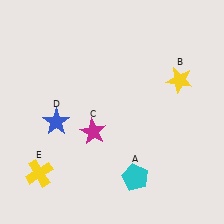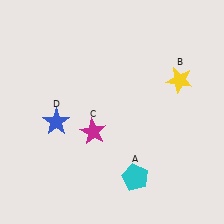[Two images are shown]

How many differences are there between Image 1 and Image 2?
There is 1 difference between the two images.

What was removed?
The yellow cross (E) was removed in Image 2.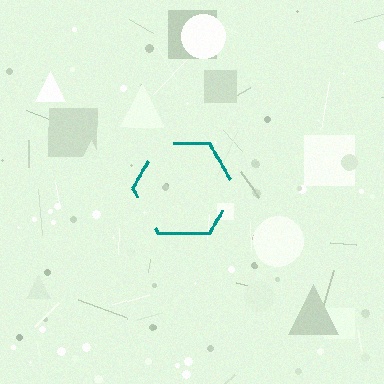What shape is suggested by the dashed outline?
The dashed outline suggests a hexagon.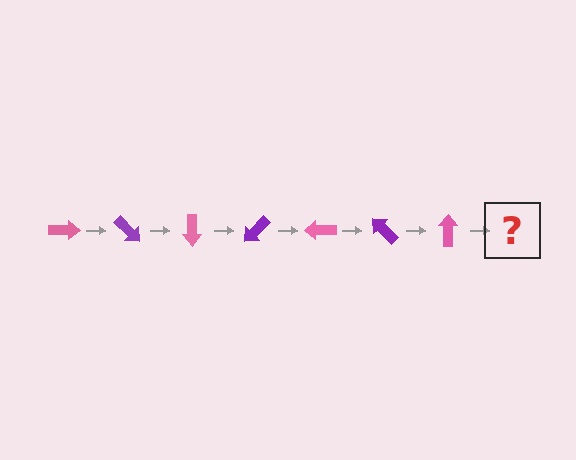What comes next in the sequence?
The next element should be a purple arrow, rotated 315 degrees from the start.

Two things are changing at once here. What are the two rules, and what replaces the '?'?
The two rules are that it rotates 45 degrees each step and the color cycles through pink and purple. The '?' should be a purple arrow, rotated 315 degrees from the start.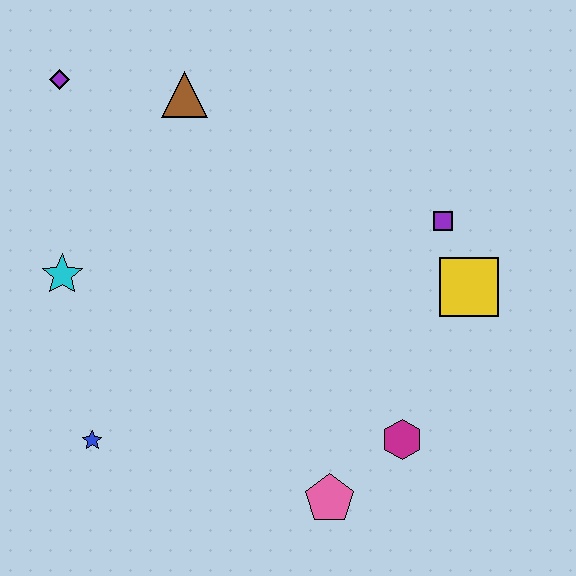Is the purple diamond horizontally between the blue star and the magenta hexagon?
No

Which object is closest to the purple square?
The yellow square is closest to the purple square.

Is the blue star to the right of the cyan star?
Yes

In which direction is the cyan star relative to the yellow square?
The cyan star is to the left of the yellow square.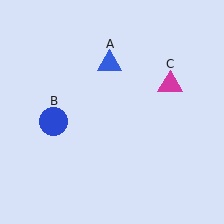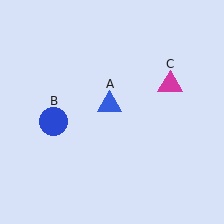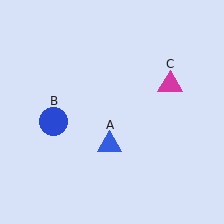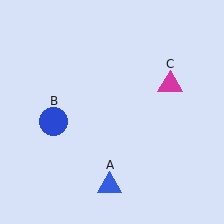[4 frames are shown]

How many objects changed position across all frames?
1 object changed position: blue triangle (object A).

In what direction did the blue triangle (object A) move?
The blue triangle (object A) moved down.